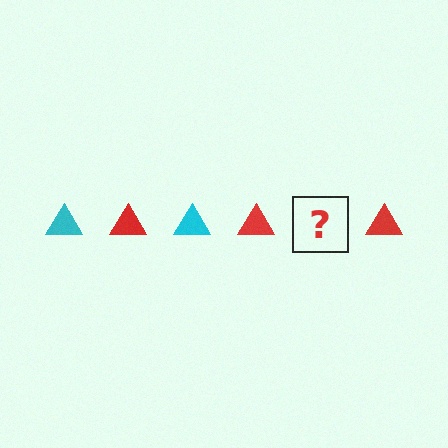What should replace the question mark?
The question mark should be replaced with a cyan triangle.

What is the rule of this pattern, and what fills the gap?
The rule is that the pattern cycles through cyan, red triangles. The gap should be filled with a cyan triangle.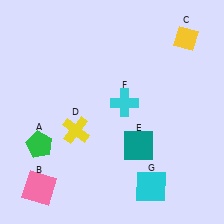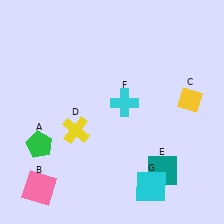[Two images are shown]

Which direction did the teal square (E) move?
The teal square (E) moved down.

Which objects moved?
The objects that moved are: the yellow diamond (C), the teal square (E).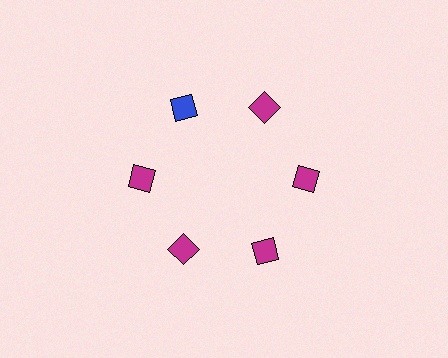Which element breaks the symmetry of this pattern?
The blue diamond at roughly the 11 o'clock position breaks the symmetry. All other shapes are magenta diamonds.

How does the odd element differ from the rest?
It has a different color: blue instead of magenta.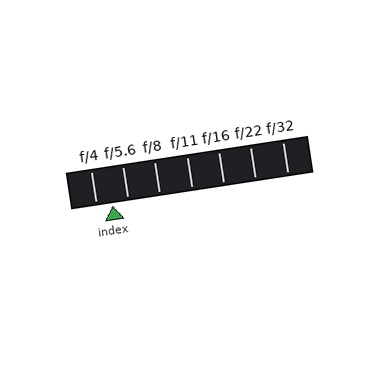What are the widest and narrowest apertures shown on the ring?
The widest aperture shown is f/4 and the narrowest is f/32.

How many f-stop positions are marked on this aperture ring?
There are 7 f-stop positions marked.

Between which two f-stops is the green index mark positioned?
The index mark is between f/4 and f/5.6.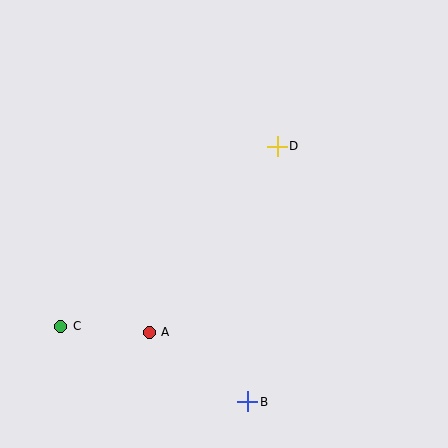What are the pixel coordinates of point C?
Point C is at (61, 326).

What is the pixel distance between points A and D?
The distance between A and D is 226 pixels.